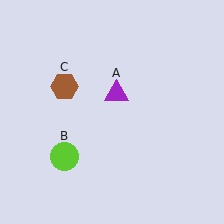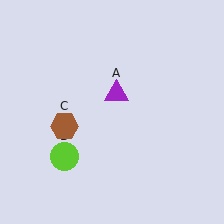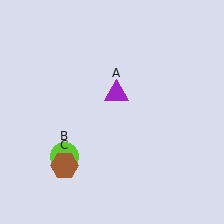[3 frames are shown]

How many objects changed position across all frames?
1 object changed position: brown hexagon (object C).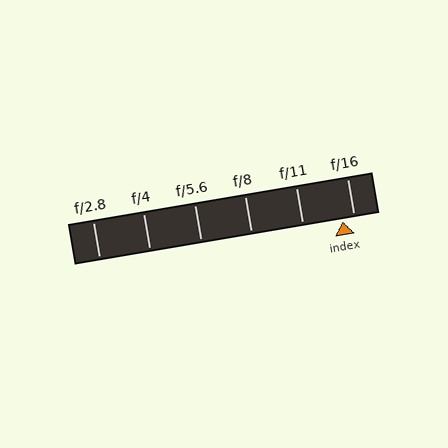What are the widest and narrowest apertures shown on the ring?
The widest aperture shown is f/2.8 and the narrowest is f/16.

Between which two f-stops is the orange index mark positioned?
The index mark is between f/11 and f/16.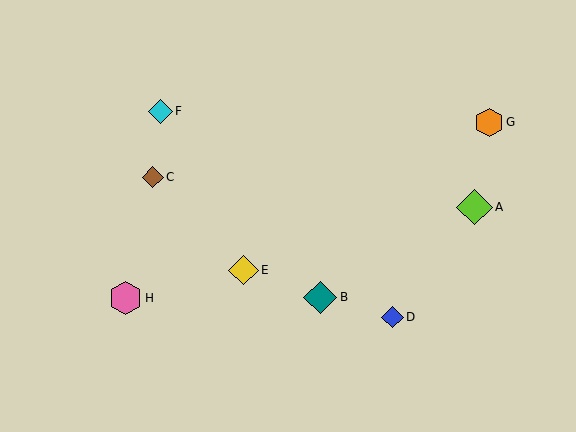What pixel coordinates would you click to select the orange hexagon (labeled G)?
Click at (489, 122) to select the orange hexagon G.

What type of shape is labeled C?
Shape C is a brown diamond.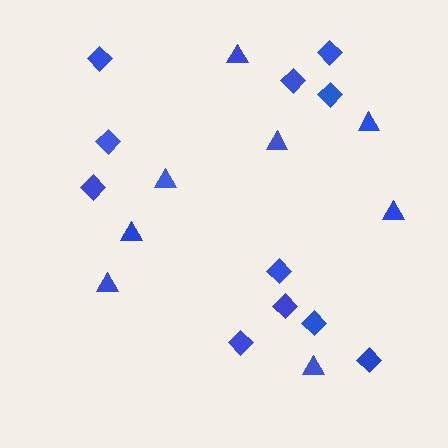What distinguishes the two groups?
There are 2 groups: one group of diamonds (11) and one group of triangles (8).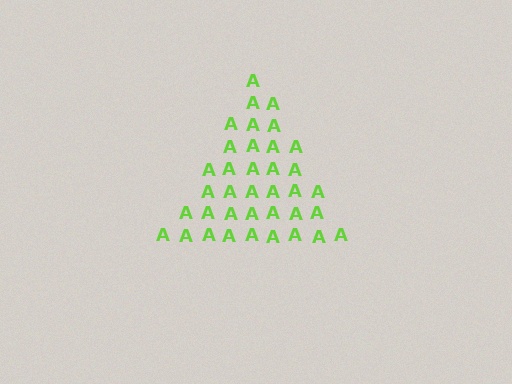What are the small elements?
The small elements are letter A's.